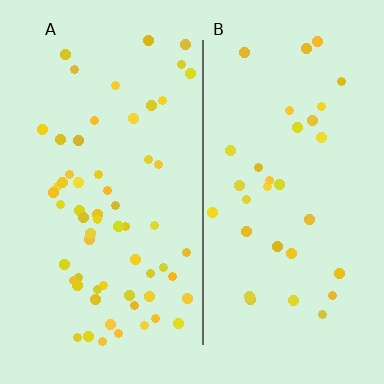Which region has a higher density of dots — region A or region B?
A (the left).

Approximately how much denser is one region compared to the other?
Approximately 1.9× — region A over region B.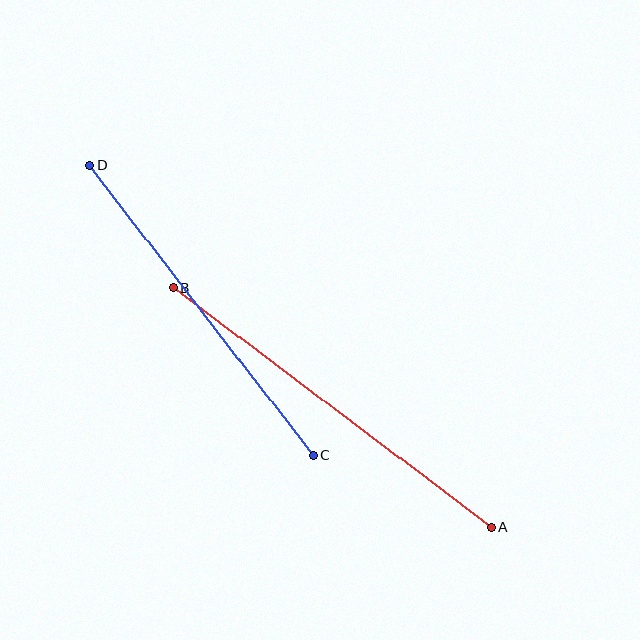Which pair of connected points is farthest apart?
Points A and B are farthest apart.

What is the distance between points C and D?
The distance is approximately 366 pixels.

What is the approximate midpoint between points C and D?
The midpoint is at approximately (201, 310) pixels.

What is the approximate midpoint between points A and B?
The midpoint is at approximately (332, 408) pixels.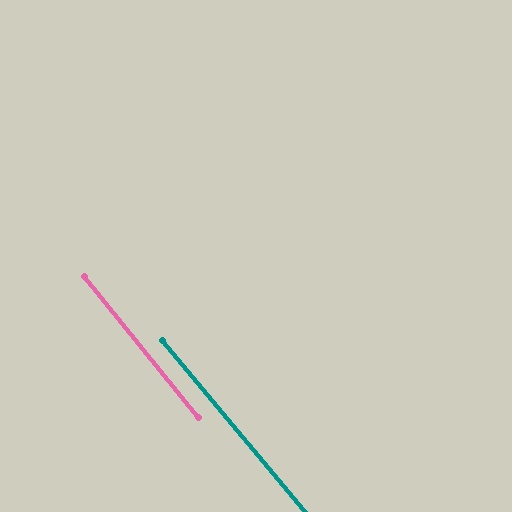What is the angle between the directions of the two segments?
Approximately 1 degree.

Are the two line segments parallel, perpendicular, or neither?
Parallel — their directions differ by only 0.9°.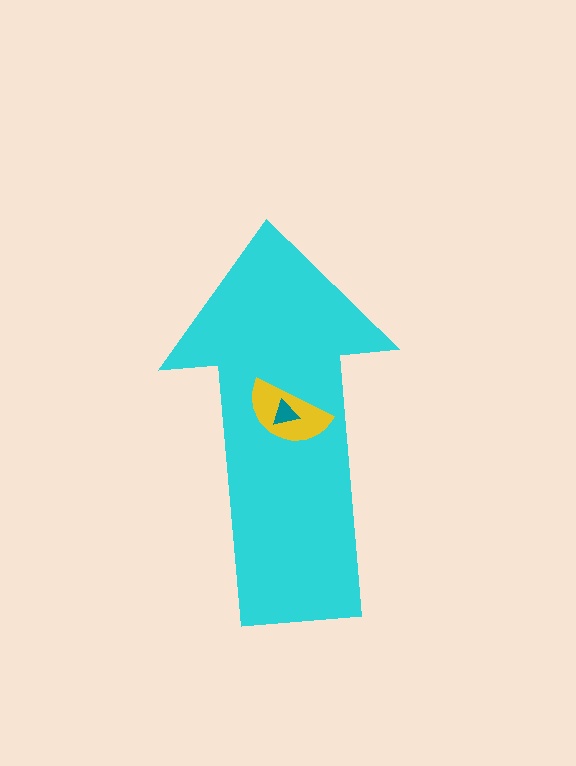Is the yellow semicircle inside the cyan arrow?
Yes.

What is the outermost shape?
The cyan arrow.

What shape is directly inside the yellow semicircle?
The teal triangle.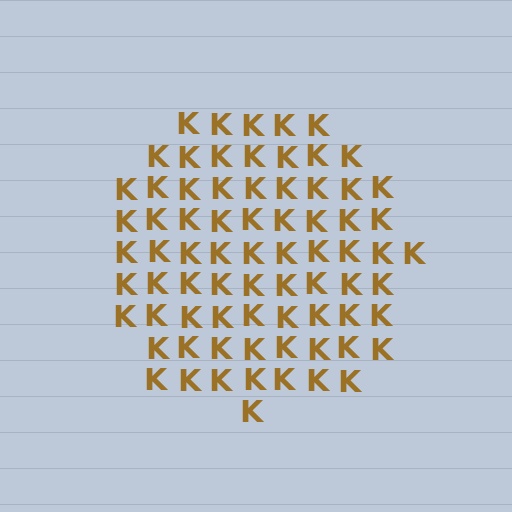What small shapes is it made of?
It is made of small letter K's.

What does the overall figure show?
The overall figure shows a circle.